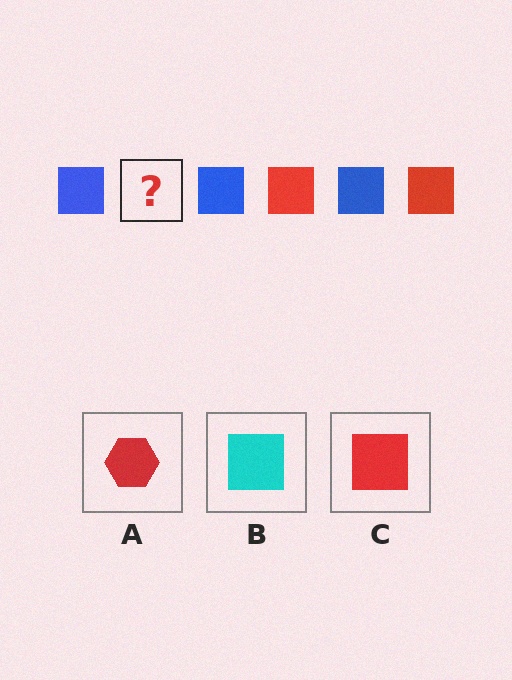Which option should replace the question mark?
Option C.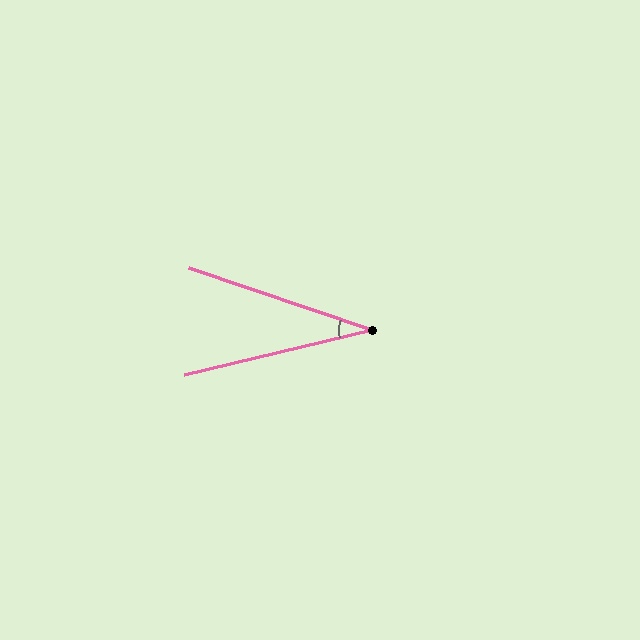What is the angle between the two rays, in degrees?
Approximately 32 degrees.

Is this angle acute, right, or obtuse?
It is acute.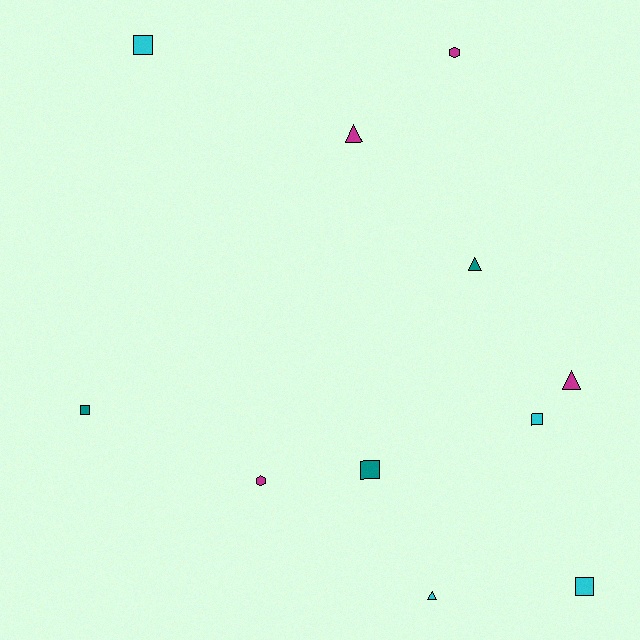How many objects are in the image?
There are 11 objects.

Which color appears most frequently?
Cyan, with 4 objects.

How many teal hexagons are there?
There are no teal hexagons.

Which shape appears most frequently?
Square, with 5 objects.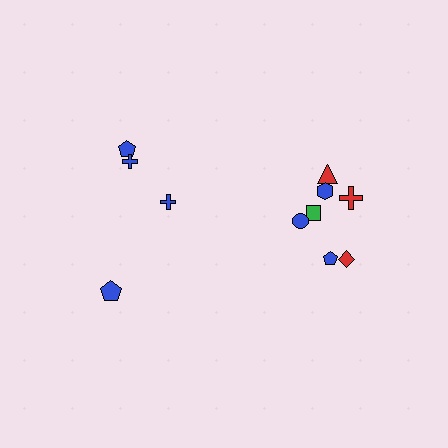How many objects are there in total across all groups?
There are 11 objects.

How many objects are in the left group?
There are 4 objects.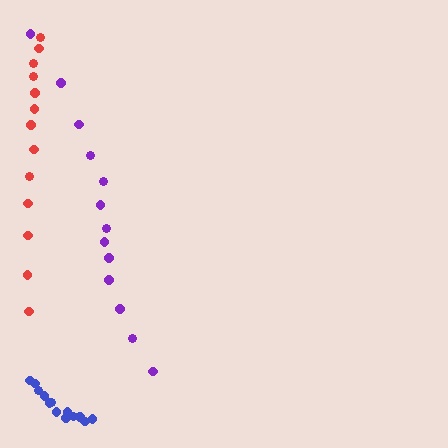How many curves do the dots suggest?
There are 3 distinct paths.